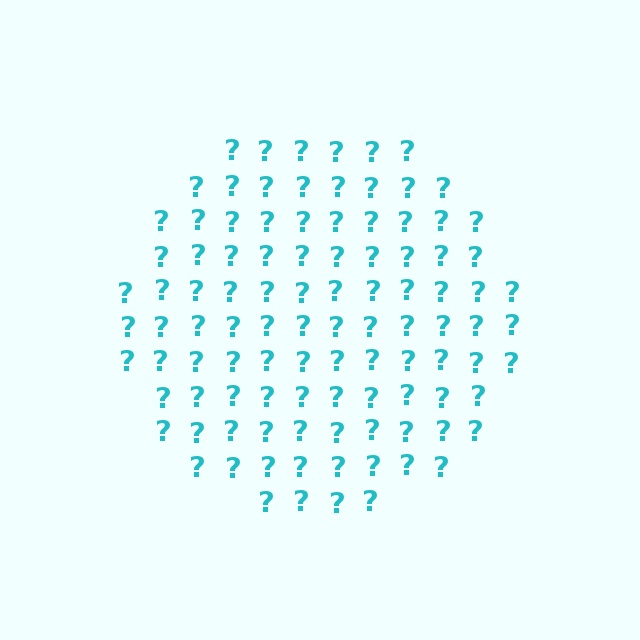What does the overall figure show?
The overall figure shows a circle.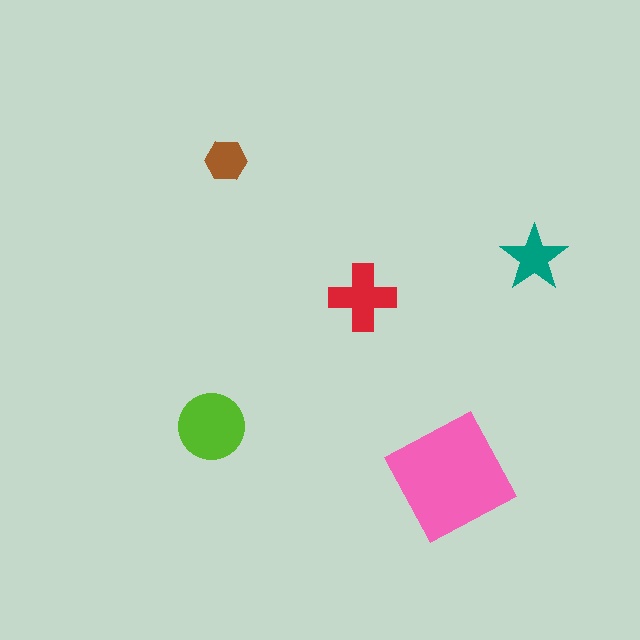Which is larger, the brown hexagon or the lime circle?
The lime circle.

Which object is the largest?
The pink square.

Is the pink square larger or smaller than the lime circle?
Larger.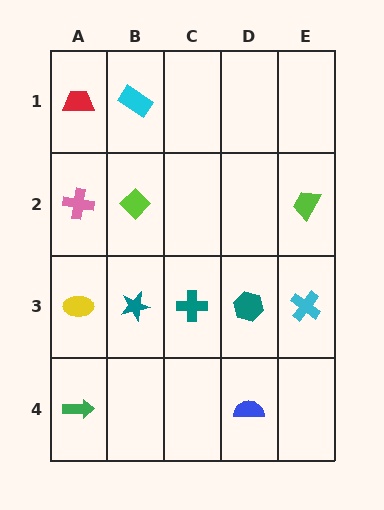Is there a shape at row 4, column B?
No, that cell is empty.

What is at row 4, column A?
A green arrow.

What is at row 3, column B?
A teal star.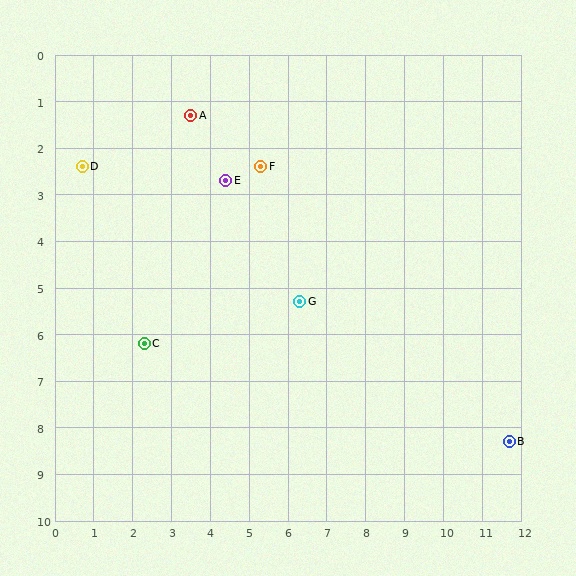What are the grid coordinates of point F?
Point F is at approximately (5.3, 2.4).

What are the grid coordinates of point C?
Point C is at approximately (2.3, 6.2).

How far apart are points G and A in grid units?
Points G and A are about 4.9 grid units apart.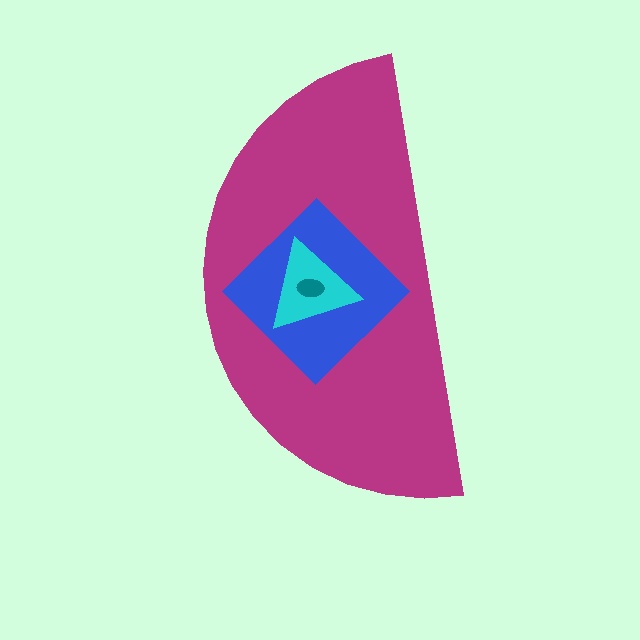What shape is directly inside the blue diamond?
The cyan triangle.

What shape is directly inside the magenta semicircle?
The blue diamond.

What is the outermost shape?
The magenta semicircle.